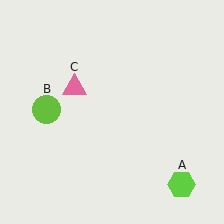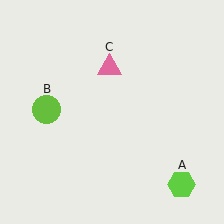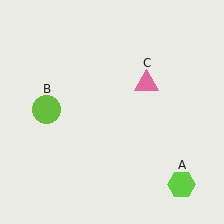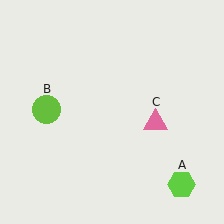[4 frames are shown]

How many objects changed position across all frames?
1 object changed position: pink triangle (object C).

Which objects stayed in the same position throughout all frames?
Lime hexagon (object A) and lime circle (object B) remained stationary.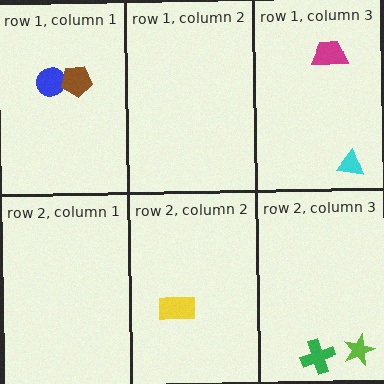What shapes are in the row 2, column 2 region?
The yellow rectangle.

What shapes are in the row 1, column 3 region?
The magenta trapezoid, the cyan triangle.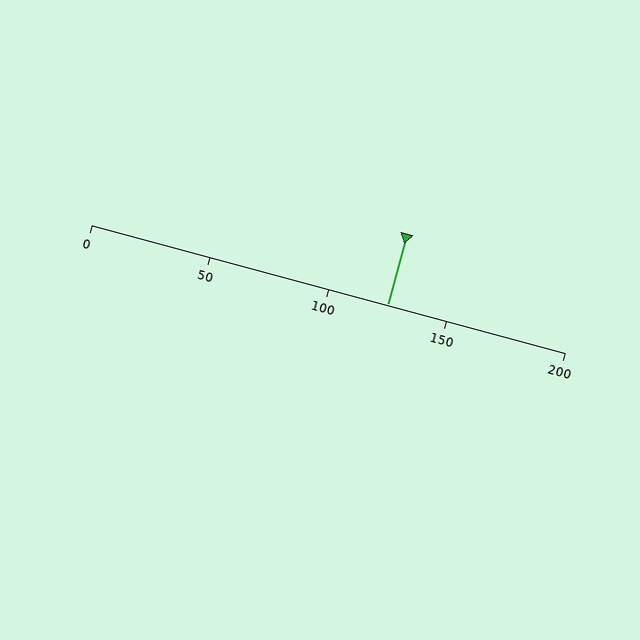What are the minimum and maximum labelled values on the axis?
The axis runs from 0 to 200.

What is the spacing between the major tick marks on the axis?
The major ticks are spaced 50 apart.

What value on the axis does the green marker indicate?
The marker indicates approximately 125.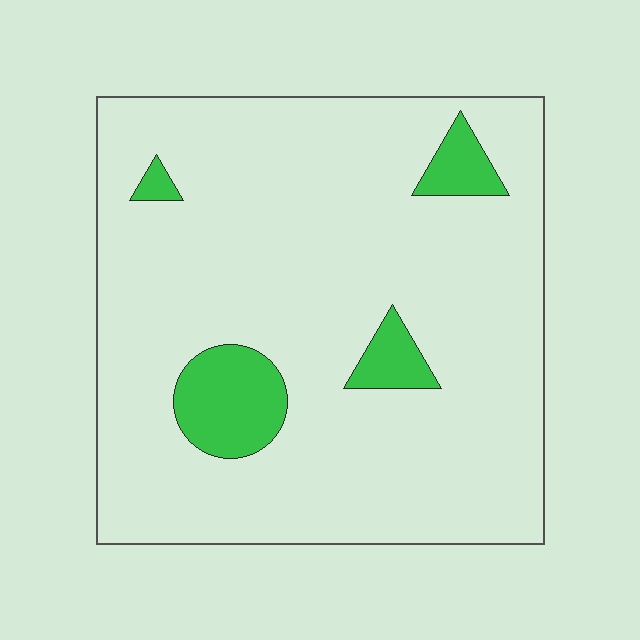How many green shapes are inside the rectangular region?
4.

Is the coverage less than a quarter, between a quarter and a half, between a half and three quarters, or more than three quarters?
Less than a quarter.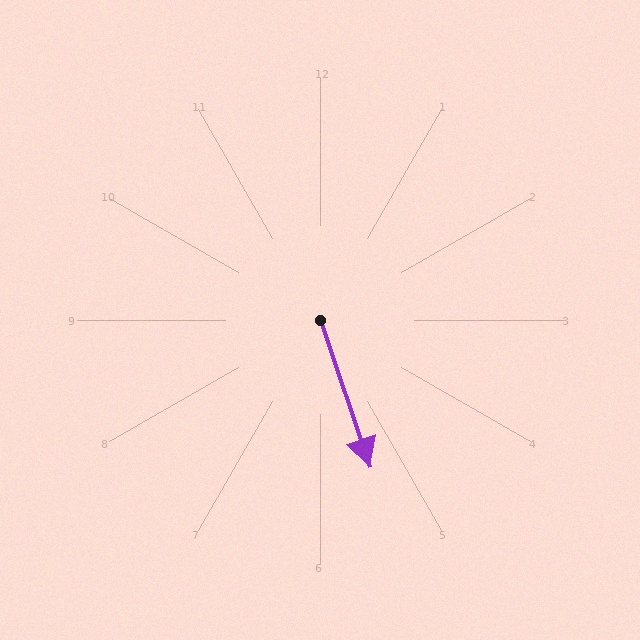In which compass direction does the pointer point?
South.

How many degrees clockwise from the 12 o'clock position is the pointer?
Approximately 161 degrees.